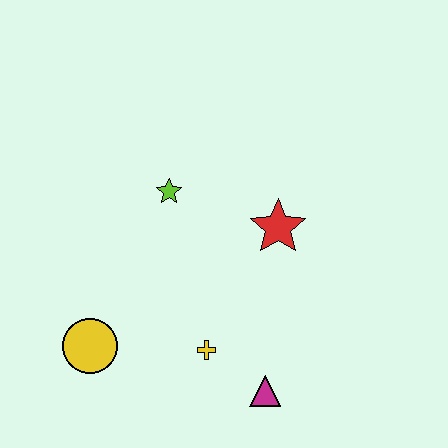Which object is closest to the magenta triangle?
The yellow cross is closest to the magenta triangle.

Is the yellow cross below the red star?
Yes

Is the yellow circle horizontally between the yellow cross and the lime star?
No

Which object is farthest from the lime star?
The magenta triangle is farthest from the lime star.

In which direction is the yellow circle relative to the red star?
The yellow circle is to the left of the red star.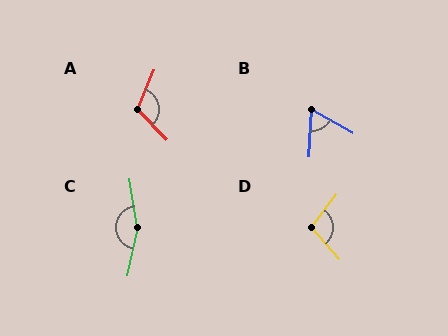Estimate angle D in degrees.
Approximately 101 degrees.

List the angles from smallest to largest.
B (64°), D (101°), A (113°), C (159°).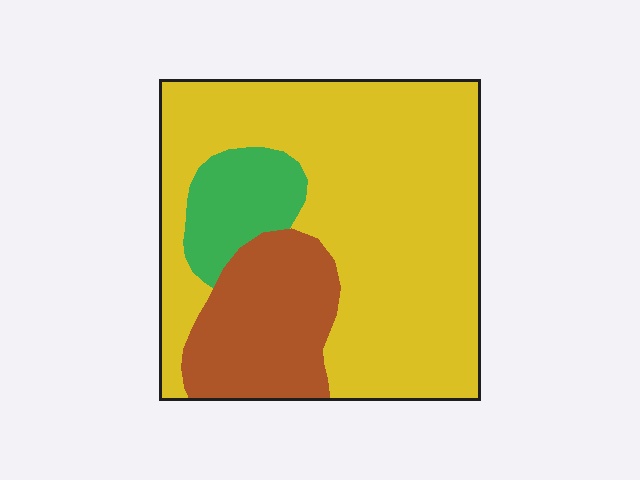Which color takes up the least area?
Green, at roughly 10%.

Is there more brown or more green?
Brown.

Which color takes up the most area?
Yellow, at roughly 70%.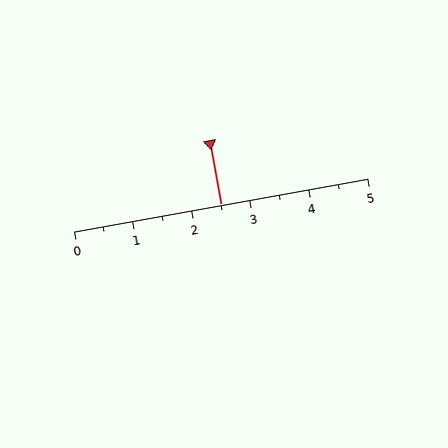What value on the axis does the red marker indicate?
The marker indicates approximately 2.5.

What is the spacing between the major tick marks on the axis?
The major ticks are spaced 1 apart.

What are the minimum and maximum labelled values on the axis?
The axis runs from 0 to 5.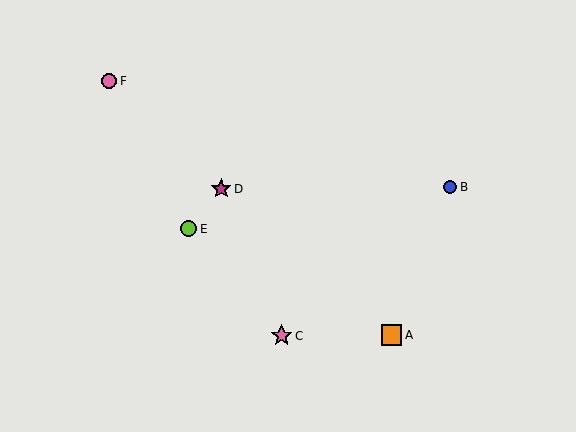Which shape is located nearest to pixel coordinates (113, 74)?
The pink circle (labeled F) at (109, 81) is nearest to that location.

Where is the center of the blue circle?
The center of the blue circle is at (450, 187).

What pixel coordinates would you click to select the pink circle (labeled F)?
Click at (109, 81) to select the pink circle F.